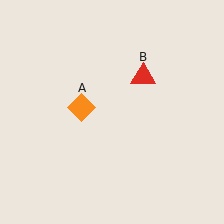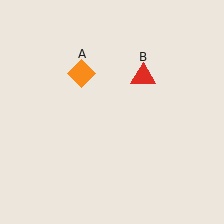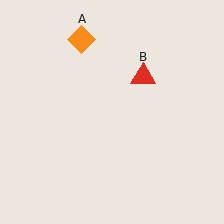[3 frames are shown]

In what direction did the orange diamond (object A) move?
The orange diamond (object A) moved up.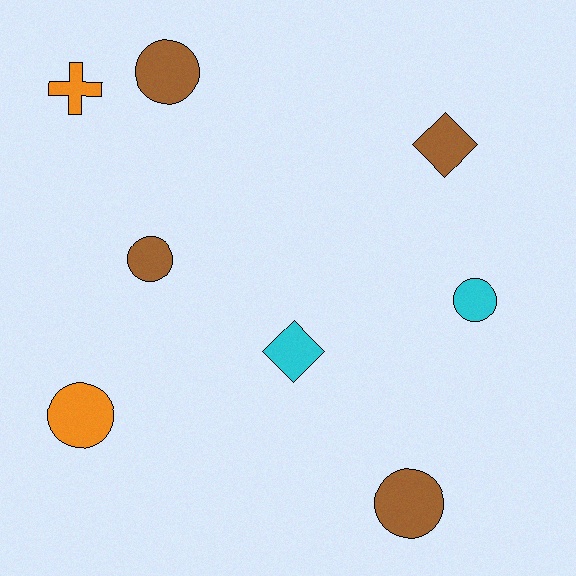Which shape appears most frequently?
Circle, with 5 objects.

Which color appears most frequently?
Brown, with 4 objects.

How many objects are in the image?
There are 8 objects.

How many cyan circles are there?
There is 1 cyan circle.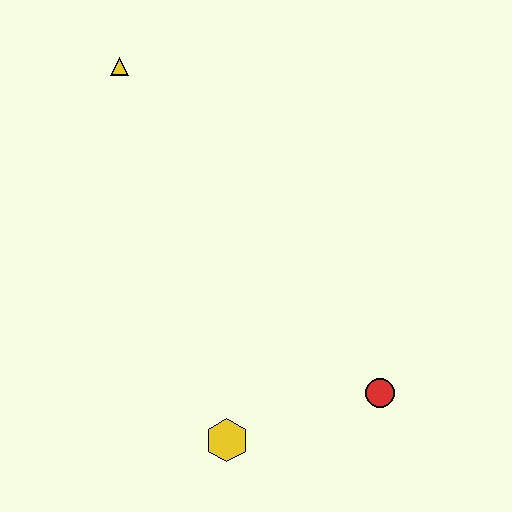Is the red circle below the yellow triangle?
Yes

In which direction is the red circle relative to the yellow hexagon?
The red circle is to the right of the yellow hexagon.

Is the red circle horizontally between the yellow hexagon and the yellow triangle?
No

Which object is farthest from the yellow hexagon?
The yellow triangle is farthest from the yellow hexagon.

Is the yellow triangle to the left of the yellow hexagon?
Yes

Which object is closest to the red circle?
The yellow hexagon is closest to the red circle.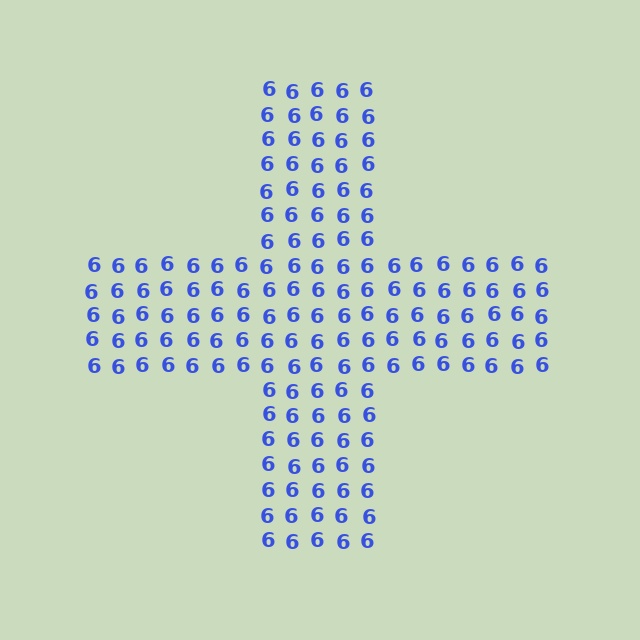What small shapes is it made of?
It is made of small digit 6's.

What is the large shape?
The large shape is a cross.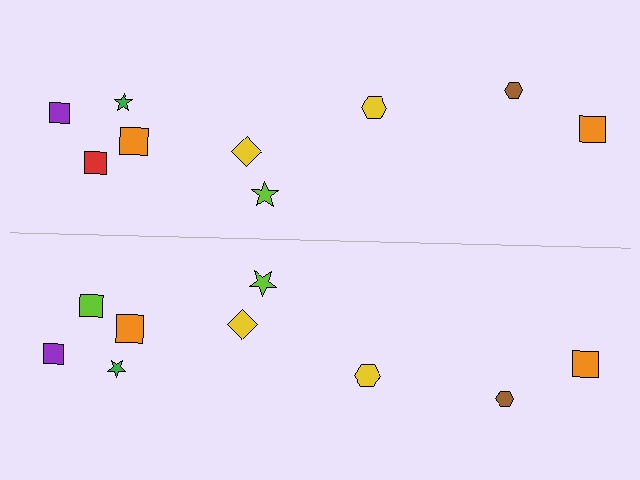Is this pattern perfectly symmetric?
No, the pattern is not perfectly symmetric. The lime square on the bottom side breaks the symmetry — its mirror counterpart is red.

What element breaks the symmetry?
The lime square on the bottom side breaks the symmetry — its mirror counterpart is red.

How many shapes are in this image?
There are 18 shapes in this image.